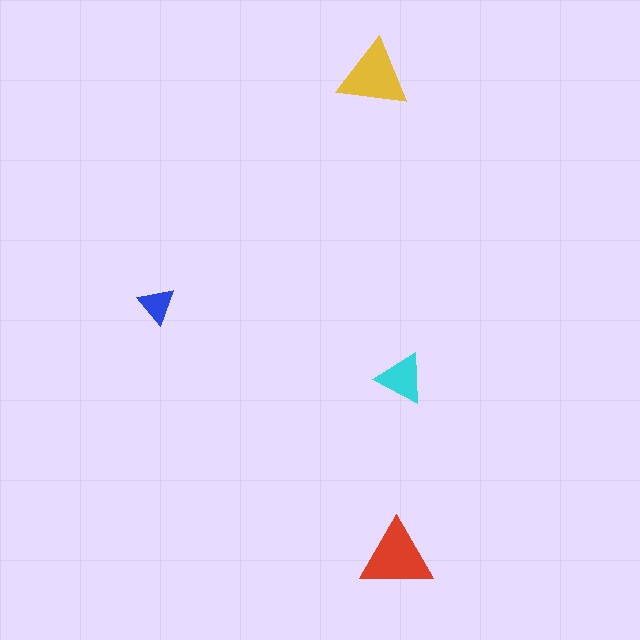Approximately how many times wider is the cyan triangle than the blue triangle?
About 1.5 times wider.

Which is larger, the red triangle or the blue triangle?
The red one.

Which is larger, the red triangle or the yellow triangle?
The red one.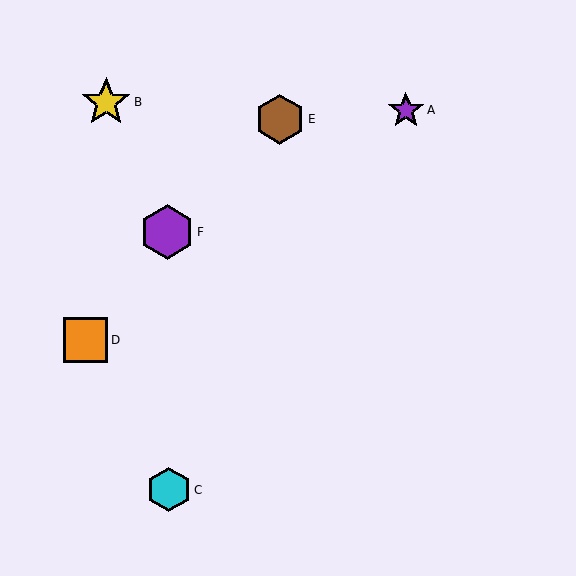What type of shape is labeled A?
Shape A is a purple star.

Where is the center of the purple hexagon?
The center of the purple hexagon is at (167, 232).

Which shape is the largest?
The purple hexagon (labeled F) is the largest.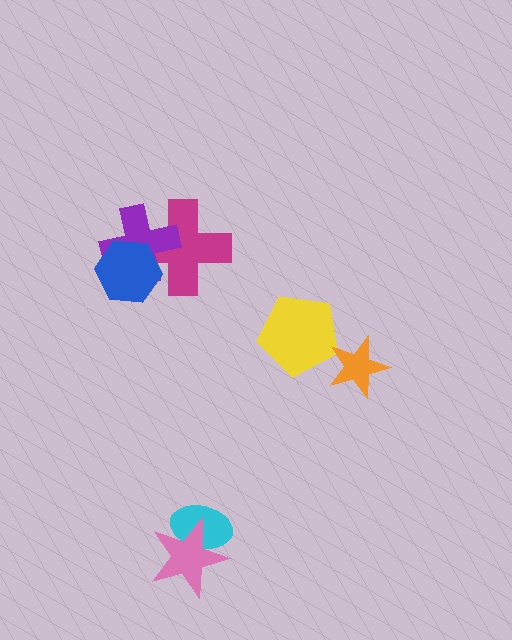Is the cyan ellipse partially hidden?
Yes, it is partially covered by another shape.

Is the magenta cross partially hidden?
Yes, it is partially covered by another shape.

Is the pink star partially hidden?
No, no other shape covers it.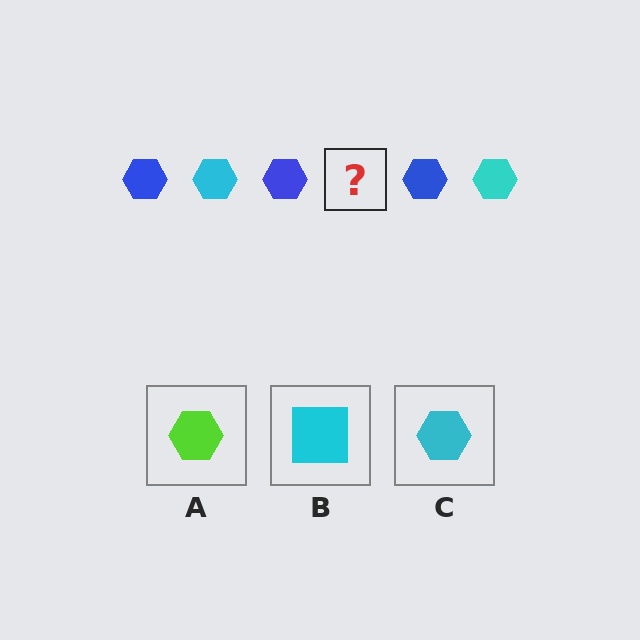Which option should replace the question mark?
Option C.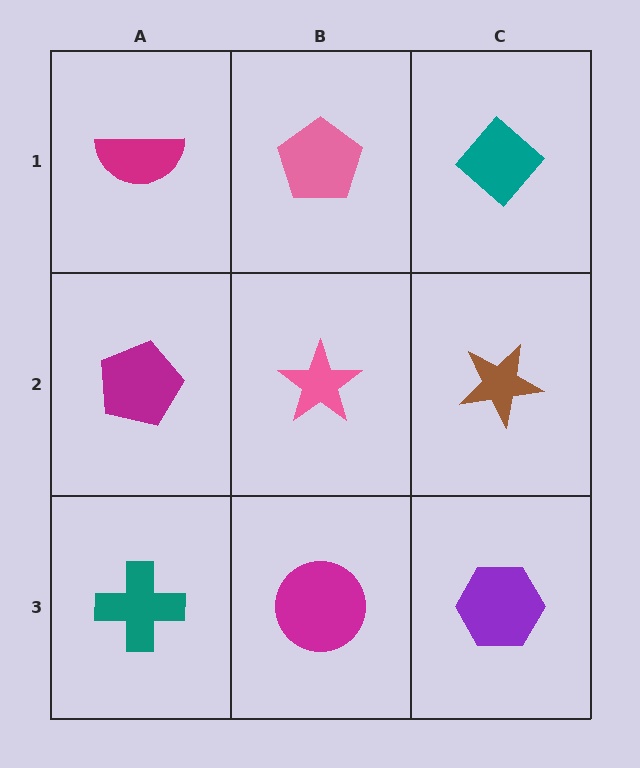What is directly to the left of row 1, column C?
A pink pentagon.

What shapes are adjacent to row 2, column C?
A teal diamond (row 1, column C), a purple hexagon (row 3, column C), a pink star (row 2, column B).